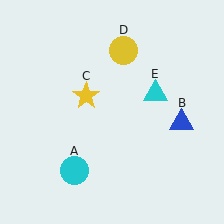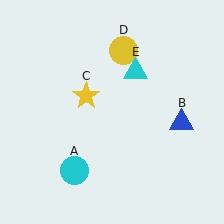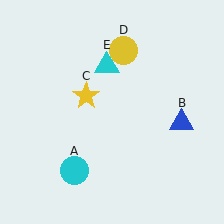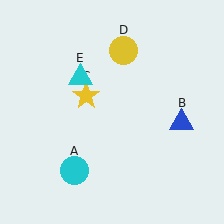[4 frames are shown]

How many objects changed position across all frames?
1 object changed position: cyan triangle (object E).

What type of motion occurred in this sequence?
The cyan triangle (object E) rotated counterclockwise around the center of the scene.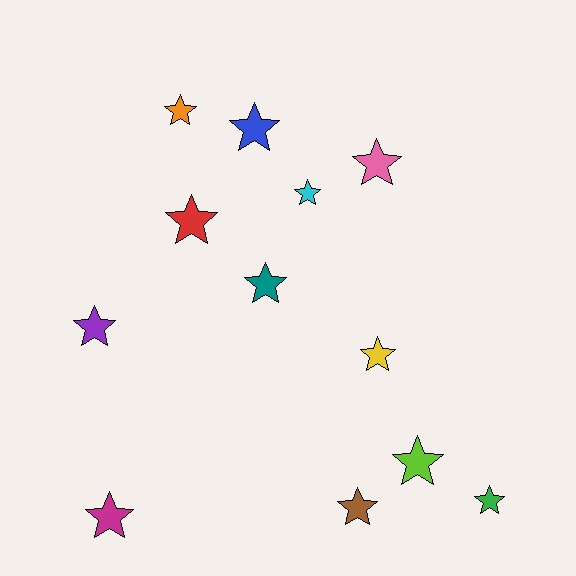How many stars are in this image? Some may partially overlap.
There are 12 stars.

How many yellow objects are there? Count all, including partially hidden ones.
There is 1 yellow object.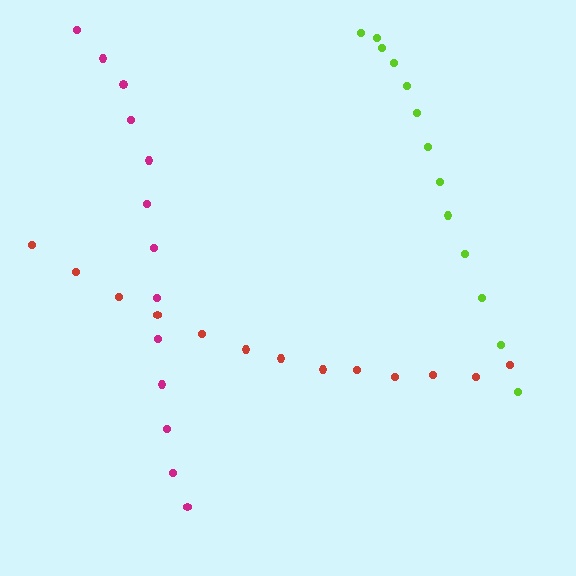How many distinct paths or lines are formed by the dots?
There are 3 distinct paths.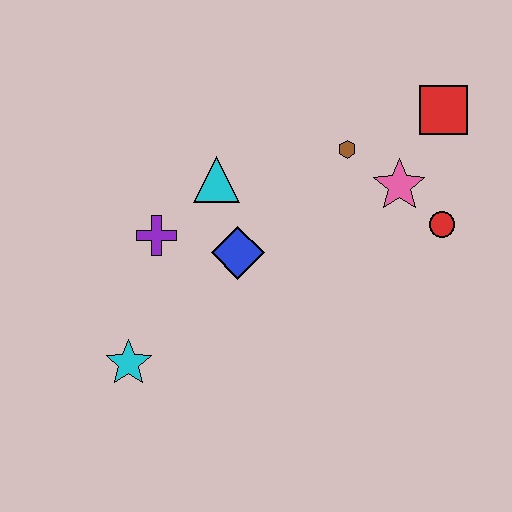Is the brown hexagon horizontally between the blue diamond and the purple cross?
No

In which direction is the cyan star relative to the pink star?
The cyan star is to the left of the pink star.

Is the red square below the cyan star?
No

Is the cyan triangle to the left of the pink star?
Yes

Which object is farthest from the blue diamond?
The red square is farthest from the blue diamond.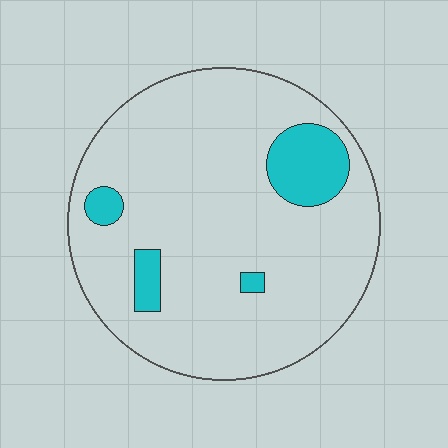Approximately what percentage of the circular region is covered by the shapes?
Approximately 10%.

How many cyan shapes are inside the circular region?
4.